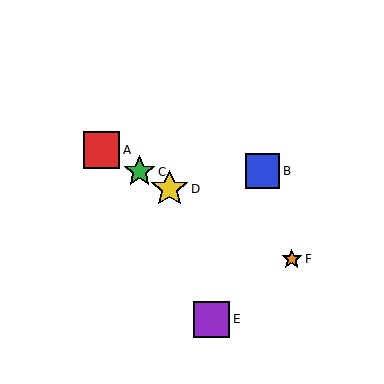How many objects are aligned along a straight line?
4 objects (A, C, D, F) are aligned along a straight line.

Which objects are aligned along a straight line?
Objects A, C, D, F are aligned along a straight line.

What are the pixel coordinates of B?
Object B is at (263, 171).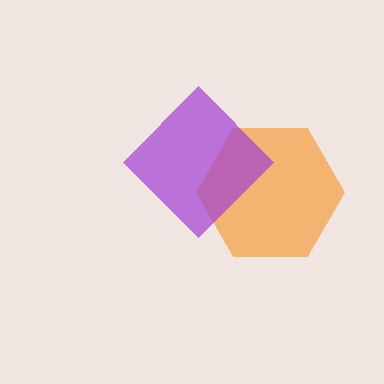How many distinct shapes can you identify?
There are 2 distinct shapes: an orange hexagon, a purple diamond.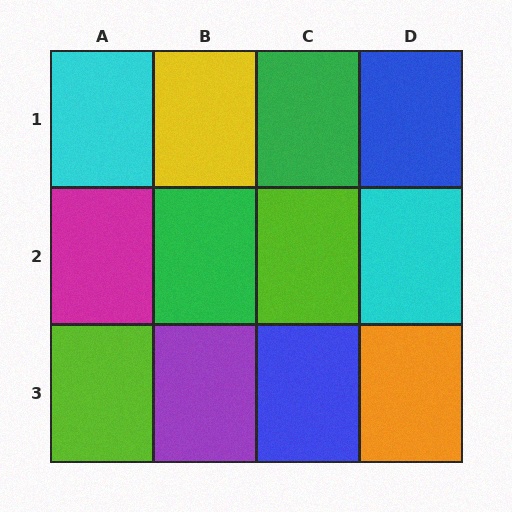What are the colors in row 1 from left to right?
Cyan, yellow, green, blue.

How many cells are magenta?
1 cell is magenta.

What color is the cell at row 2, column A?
Magenta.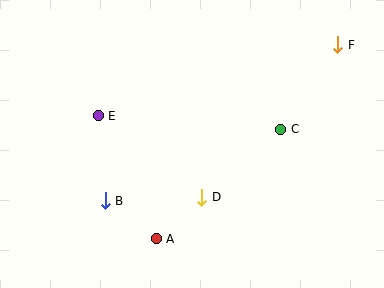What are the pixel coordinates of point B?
Point B is at (105, 201).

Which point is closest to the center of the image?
Point D at (202, 197) is closest to the center.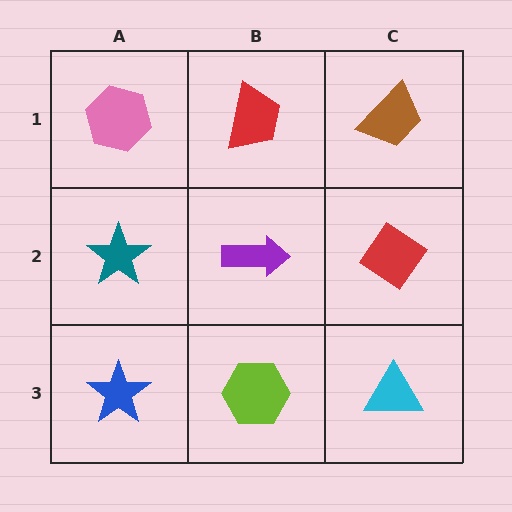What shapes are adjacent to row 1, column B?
A purple arrow (row 2, column B), a pink hexagon (row 1, column A), a brown trapezoid (row 1, column C).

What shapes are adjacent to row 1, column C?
A red diamond (row 2, column C), a red trapezoid (row 1, column B).